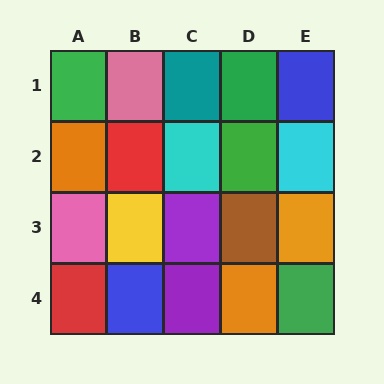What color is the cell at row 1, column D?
Green.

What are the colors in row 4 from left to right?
Red, blue, purple, orange, green.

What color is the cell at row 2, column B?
Red.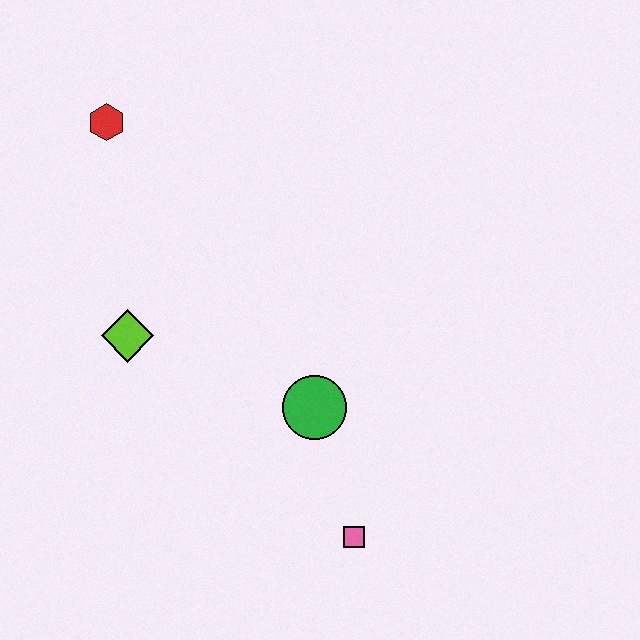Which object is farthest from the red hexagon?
The pink square is farthest from the red hexagon.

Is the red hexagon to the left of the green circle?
Yes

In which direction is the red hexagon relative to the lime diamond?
The red hexagon is above the lime diamond.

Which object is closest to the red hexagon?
The lime diamond is closest to the red hexagon.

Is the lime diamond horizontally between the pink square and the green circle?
No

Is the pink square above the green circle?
No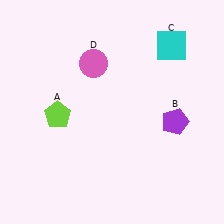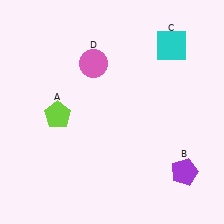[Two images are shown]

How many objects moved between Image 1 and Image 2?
1 object moved between the two images.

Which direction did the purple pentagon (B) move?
The purple pentagon (B) moved down.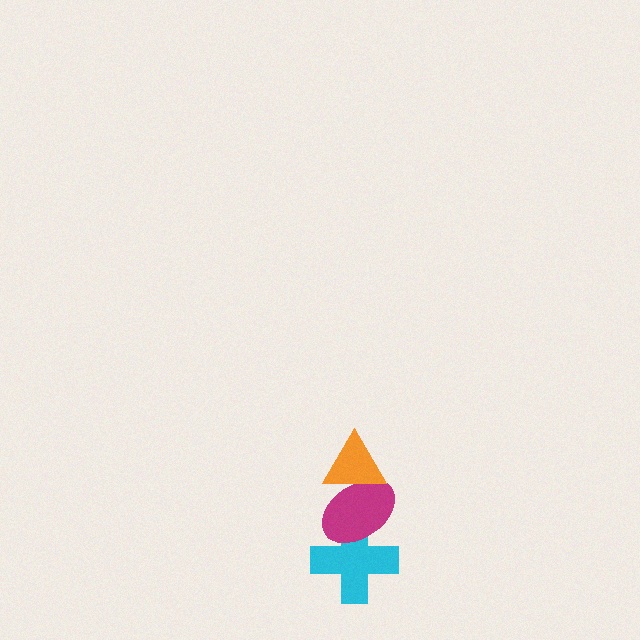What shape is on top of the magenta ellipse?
The orange triangle is on top of the magenta ellipse.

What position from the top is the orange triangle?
The orange triangle is 1st from the top.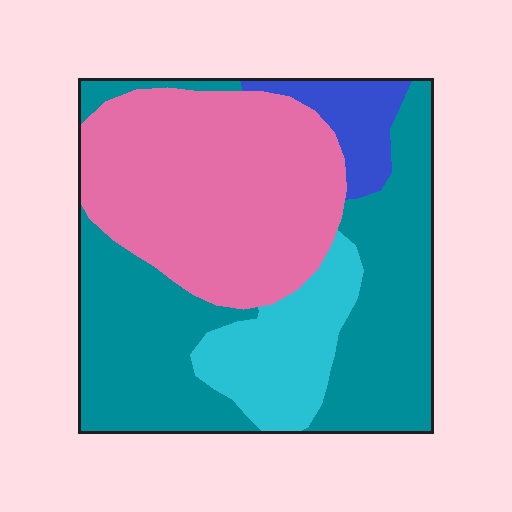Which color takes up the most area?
Teal, at roughly 45%.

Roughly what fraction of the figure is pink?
Pink covers 37% of the figure.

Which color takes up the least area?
Blue, at roughly 5%.